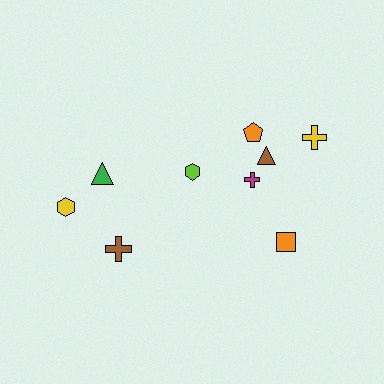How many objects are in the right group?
There are 6 objects.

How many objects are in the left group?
There are 3 objects.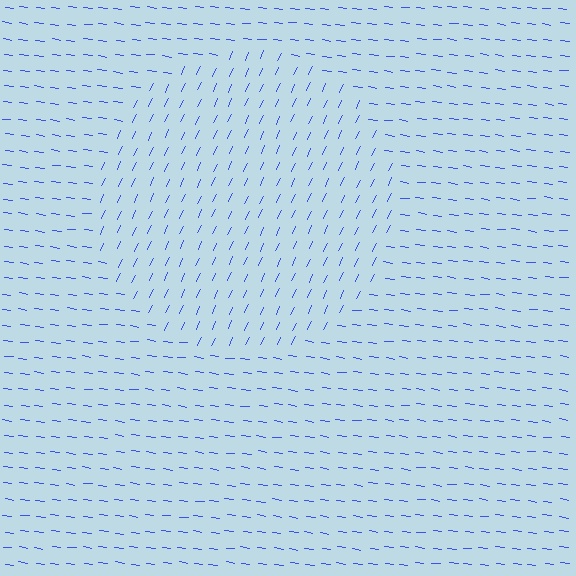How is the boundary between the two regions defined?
The boundary is defined purely by a change in line orientation (approximately 72 degrees difference). All lines are the same color and thickness.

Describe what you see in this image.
The image is filled with small blue line segments. A circle region in the image has lines oriented differently from the surrounding lines, creating a visible texture boundary.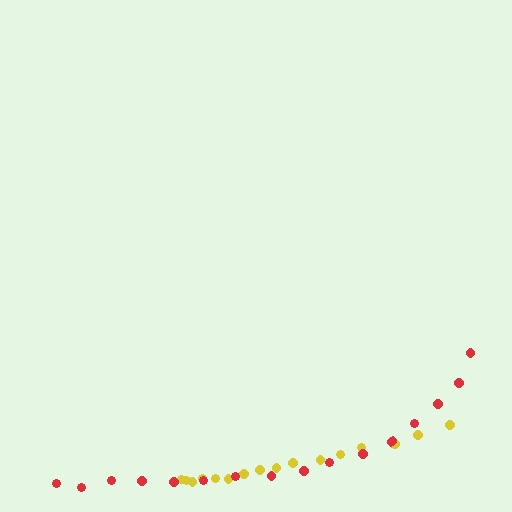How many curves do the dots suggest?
There are 2 distinct paths.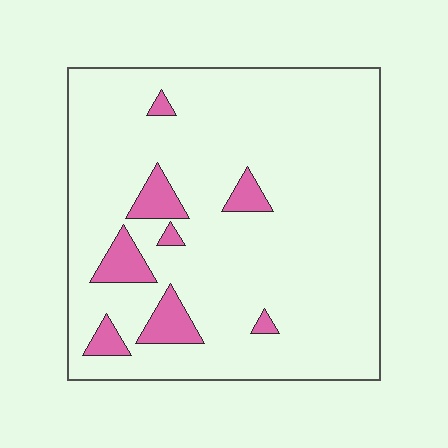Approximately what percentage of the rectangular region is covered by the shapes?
Approximately 10%.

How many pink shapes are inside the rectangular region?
8.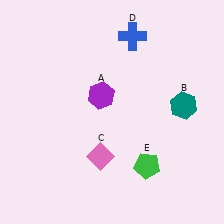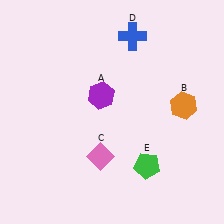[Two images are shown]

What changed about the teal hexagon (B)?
In Image 1, B is teal. In Image 2, it changed to orange.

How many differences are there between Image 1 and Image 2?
There is 1 difference between the two images.